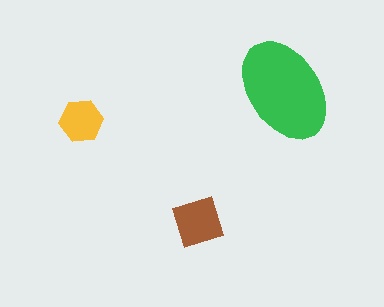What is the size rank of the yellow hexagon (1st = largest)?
3rd.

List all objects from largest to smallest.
The green ellipse, the brown square, the yellow hexagon.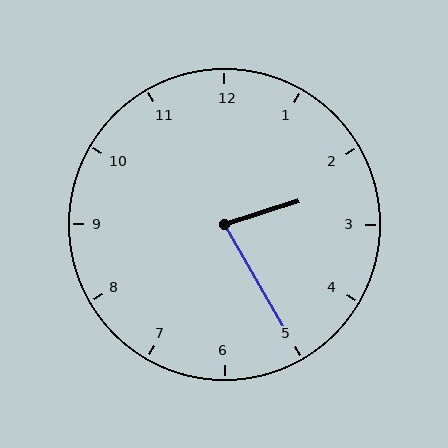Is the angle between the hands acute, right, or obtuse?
It is acute.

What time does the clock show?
2:25.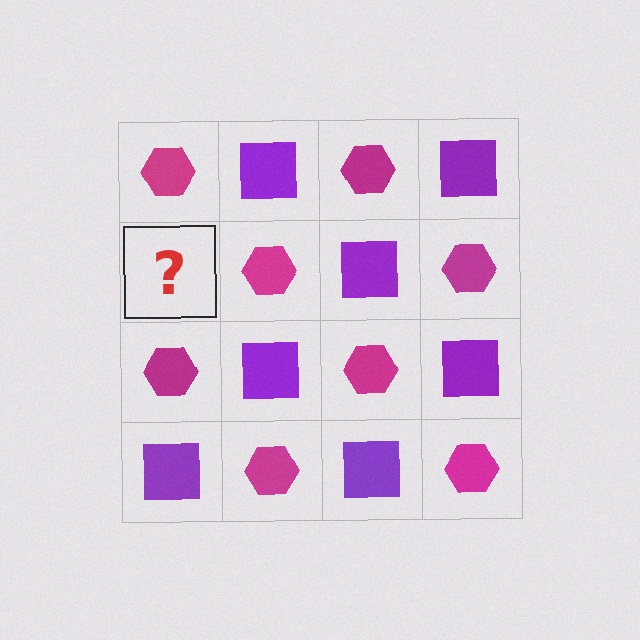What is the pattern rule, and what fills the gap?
The rule is that it alternates magenta hexagon and purple square in a checkerboard pattern. The gap should be filled with a purple square.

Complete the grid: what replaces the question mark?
The question mark should be replaced with a purple square.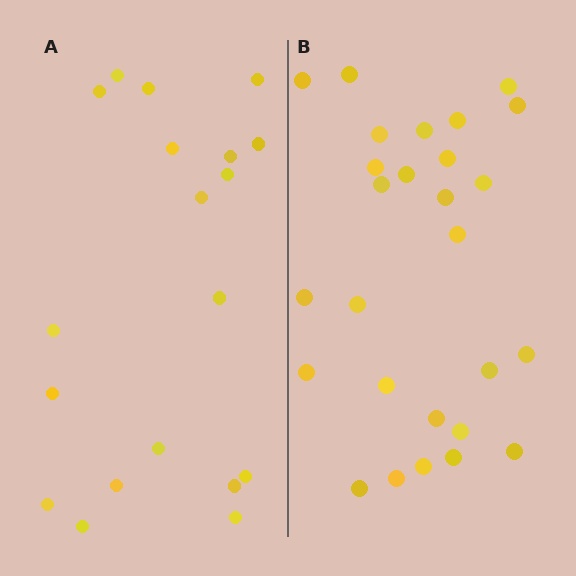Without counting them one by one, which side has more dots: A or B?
Region B (the right region) has more dots.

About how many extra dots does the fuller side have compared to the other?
Region B has roughly 8 or so more dots than region A.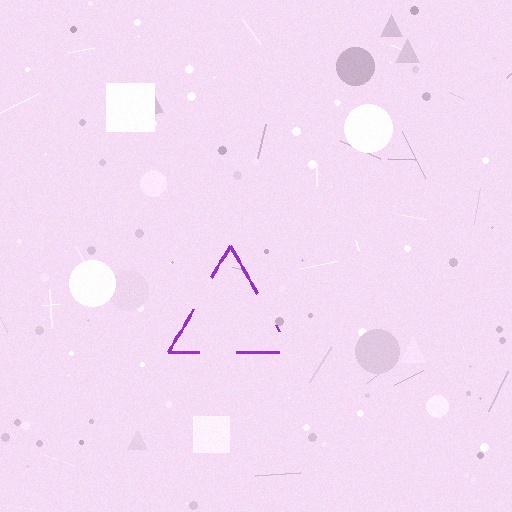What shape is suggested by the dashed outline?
The dashed outline suggests a triangle.